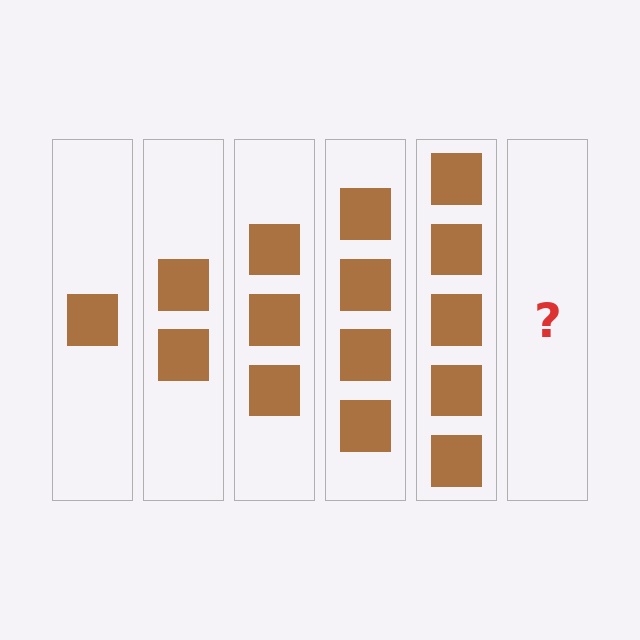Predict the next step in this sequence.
The next step is 6 squares.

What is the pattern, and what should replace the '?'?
The pattern is that each step adds one more square. The '?' should be 6 squares.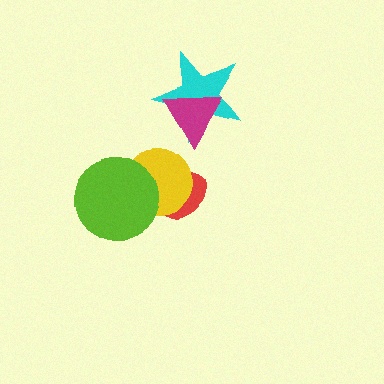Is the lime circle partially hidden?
No, no other shape covers it.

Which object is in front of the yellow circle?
The lime circle is in front of the yellow circle.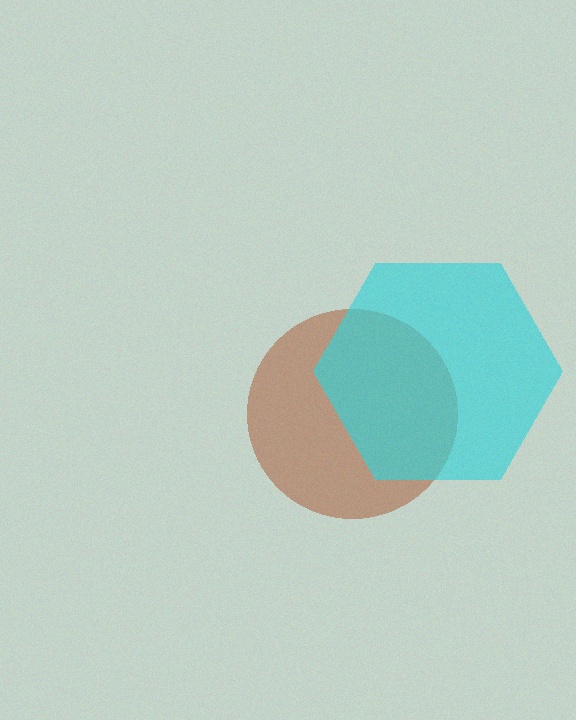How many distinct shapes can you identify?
There are 2 distinct shapes: a brown circle, a cyan hexagon.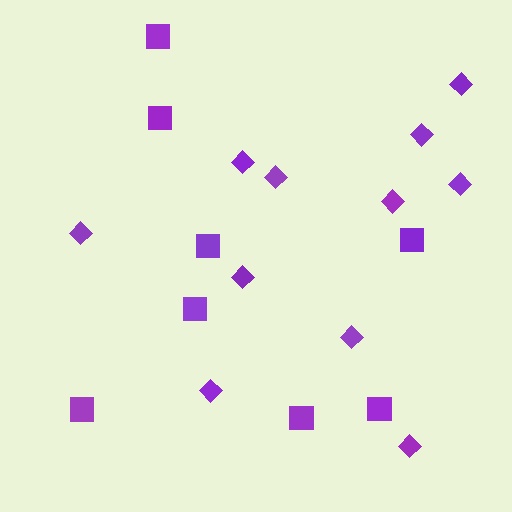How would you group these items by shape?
There are 2 groups: one group of diamonds (11) and one group of squares (8).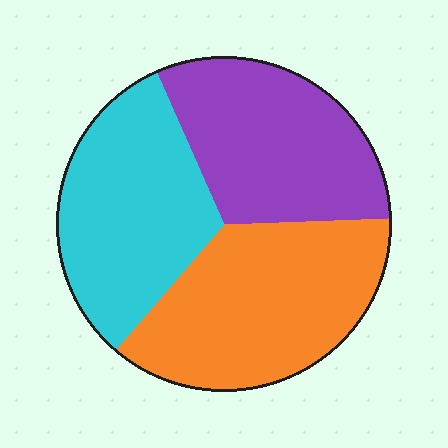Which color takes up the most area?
Orange, at roughly 35%.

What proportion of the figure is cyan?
Cyan takes up about one third (1/3) of the figure.